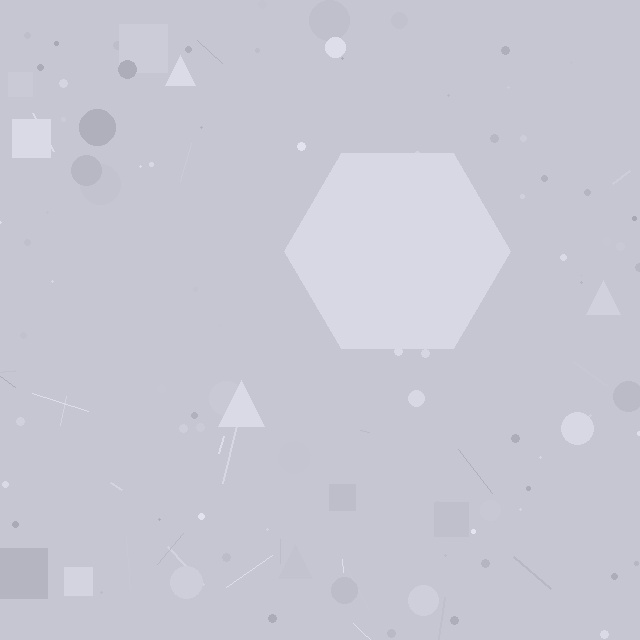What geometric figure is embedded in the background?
A hexagon is embedded in the background.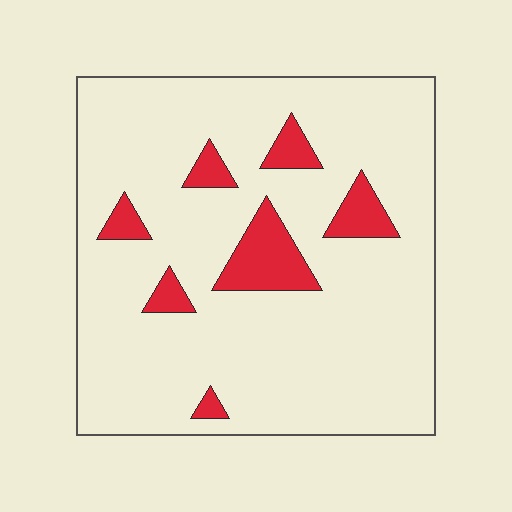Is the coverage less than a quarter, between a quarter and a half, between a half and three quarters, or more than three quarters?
Less than a quarter.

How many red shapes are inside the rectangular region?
7.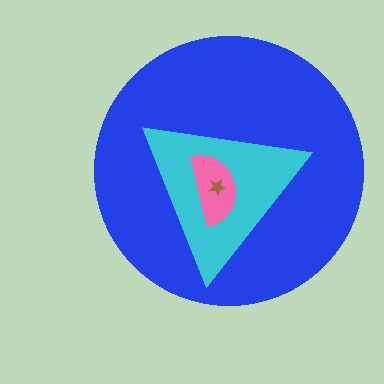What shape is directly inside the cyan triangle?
The pink semicircle.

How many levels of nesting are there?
4.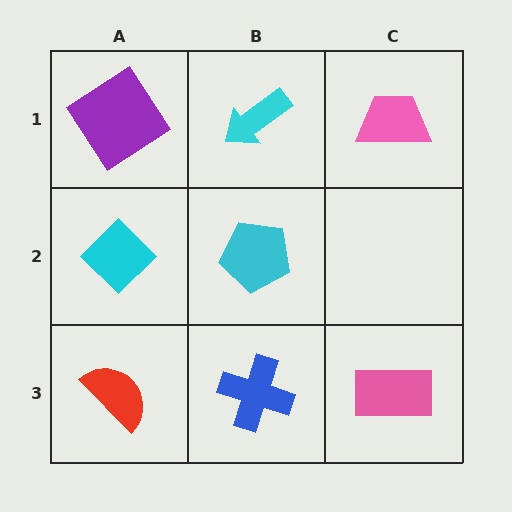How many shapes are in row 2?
2 shapes.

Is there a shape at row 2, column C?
No, that cell is empty.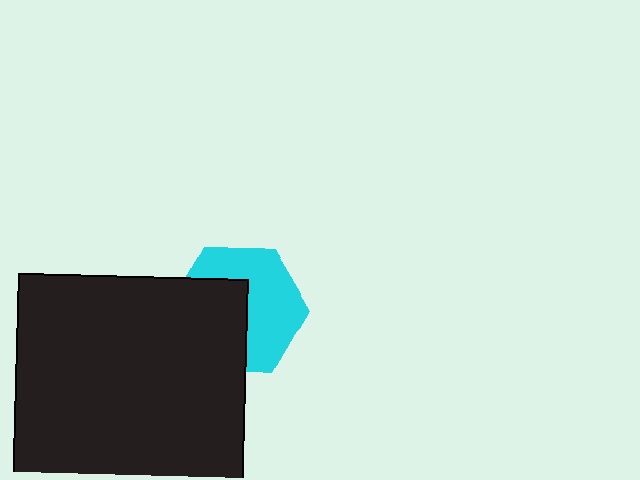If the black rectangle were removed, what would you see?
You would see the complete cyan hexagon.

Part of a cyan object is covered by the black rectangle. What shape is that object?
It is a hexagon.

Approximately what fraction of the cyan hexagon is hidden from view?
Roughly 46% of the cyan hexagon is hidden behind the black rectangle.